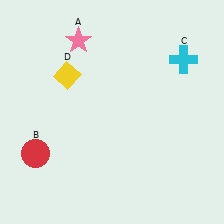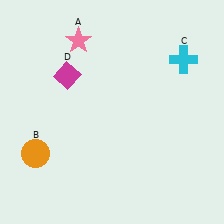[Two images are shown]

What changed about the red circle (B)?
In Image 1, B is red. In Image 2, it changed to orange.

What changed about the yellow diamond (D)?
In Image 1, D is yellow. In Image 2, it changed to magenta.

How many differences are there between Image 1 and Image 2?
There are 2 differences between the two images.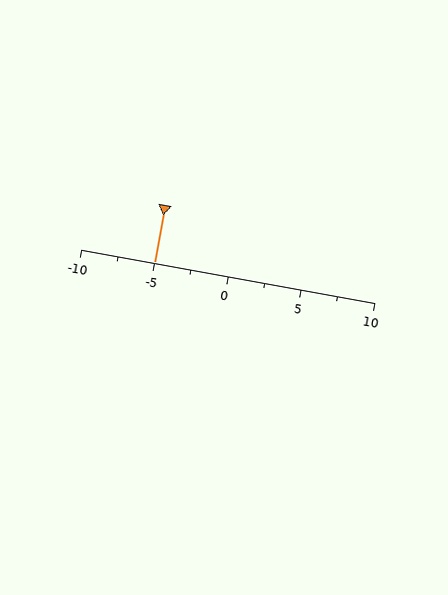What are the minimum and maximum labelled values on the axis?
The axis runs from -10 to 10.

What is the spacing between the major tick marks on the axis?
The major ticks are spaced 5 apart.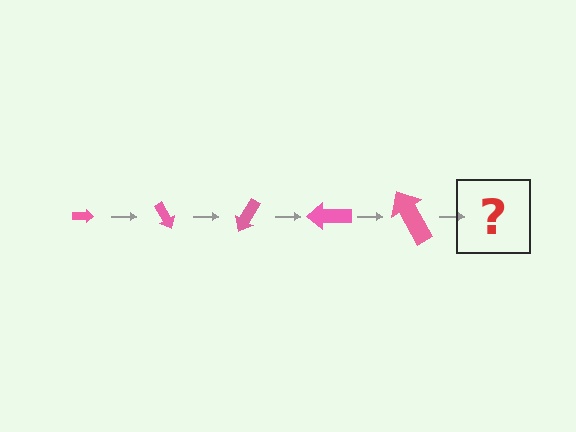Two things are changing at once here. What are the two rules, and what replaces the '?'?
The two rules are that the arrow grows larger each step and it rotates 60 degrees each step. The '?' should be an arrow, larger than the previous one and rotated 300 degrees from the start.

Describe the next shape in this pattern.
It should be an arrow, larger than the previous one and rotated 300 degrees from the start.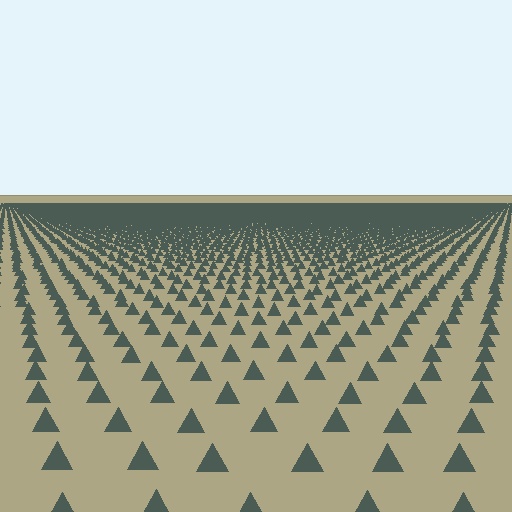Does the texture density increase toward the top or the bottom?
Density increases toward the top.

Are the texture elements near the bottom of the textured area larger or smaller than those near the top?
Larger. Near the bottom, elements are closer to the viewer and appear at a bigger on-screen size.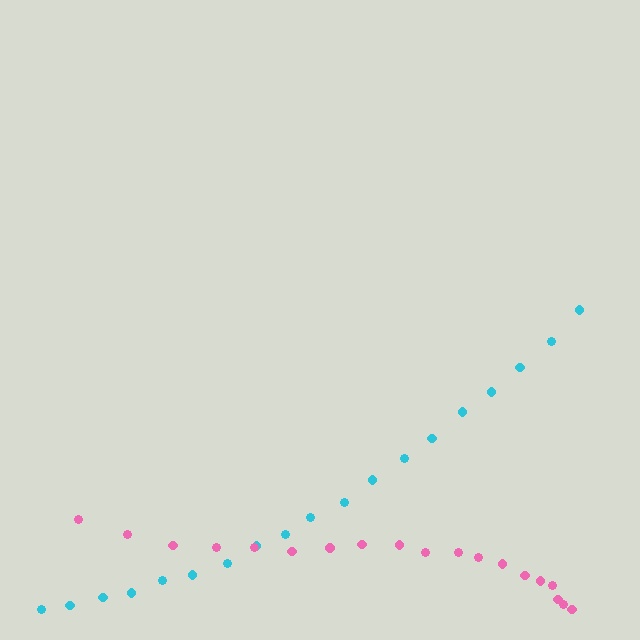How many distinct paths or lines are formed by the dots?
There are 2 distinct paths.